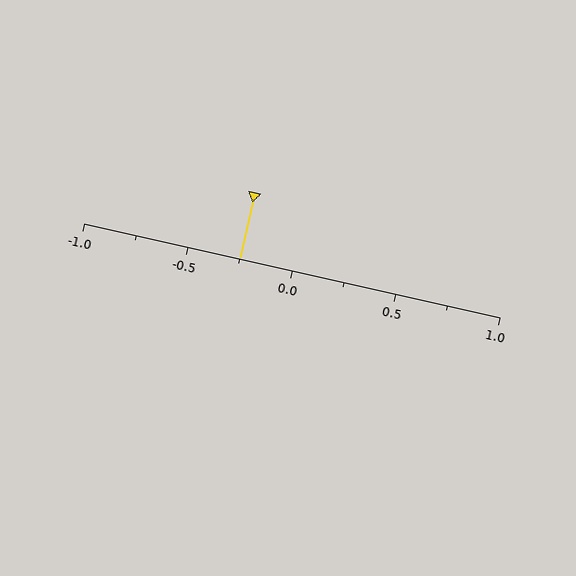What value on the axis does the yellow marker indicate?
The marker indicates approximately -0.25.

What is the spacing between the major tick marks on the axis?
The major ticks are spaced 0.5 apart.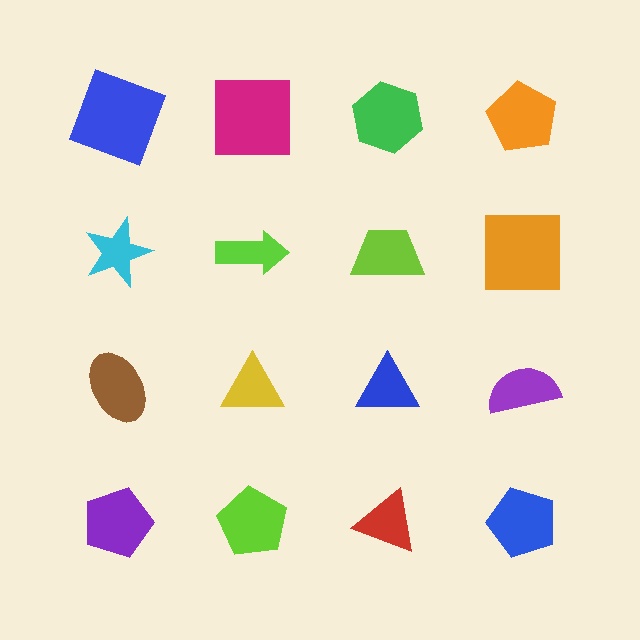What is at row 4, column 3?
A red triangle.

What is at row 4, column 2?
A lime pentagon.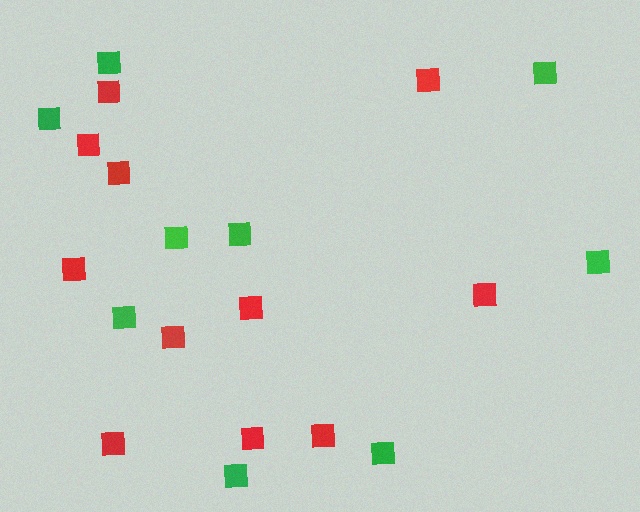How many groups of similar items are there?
There are 2 groups: one group of red squares (11) and one group of green squares (9).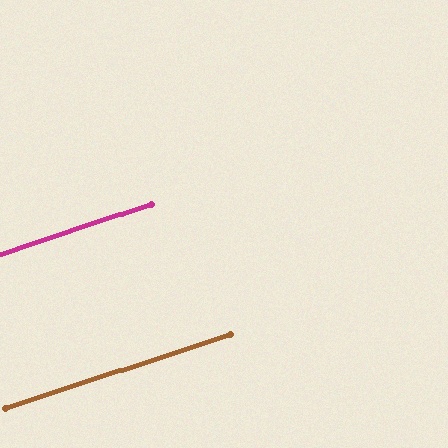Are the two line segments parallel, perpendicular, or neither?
Parallel — their directions differ by only 0.1°.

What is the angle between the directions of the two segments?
Approximately 0 degrees.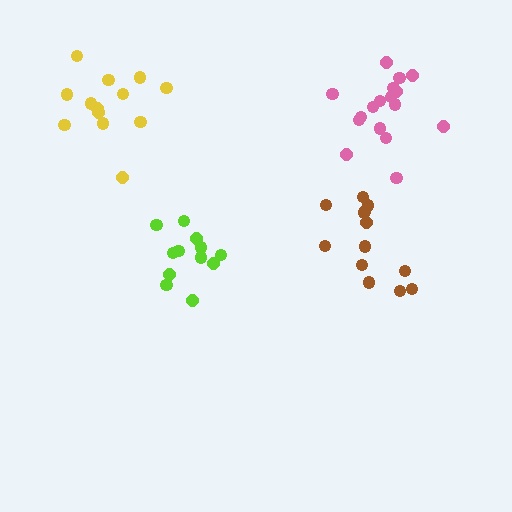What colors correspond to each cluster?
The clusters are colored: lime, pink, brown, yellow.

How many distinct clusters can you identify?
There are 4 distinct clusters.